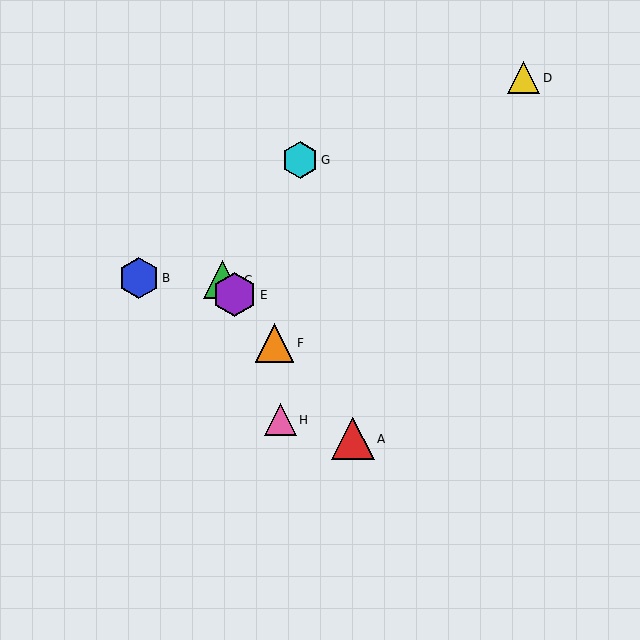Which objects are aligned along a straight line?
Objects A, C, E, F are aligned along a straight line.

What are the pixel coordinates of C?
Object C is at (222, 280).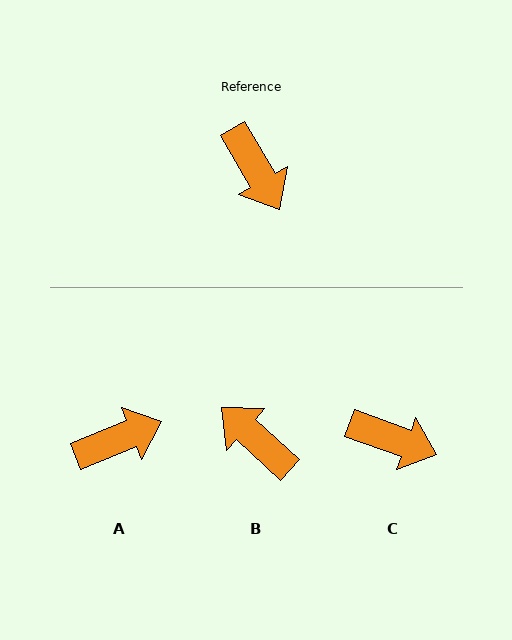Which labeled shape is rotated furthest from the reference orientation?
B, about 162 degrees away.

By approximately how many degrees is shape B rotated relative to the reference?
Approximately 162 degrees clockwise.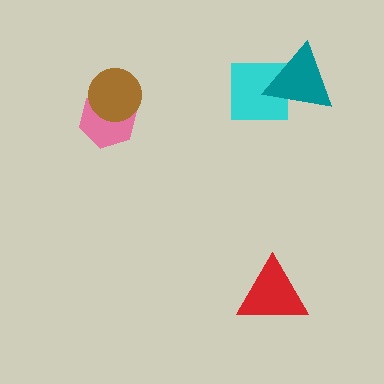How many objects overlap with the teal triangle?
1 object overlaps with the teal triangle.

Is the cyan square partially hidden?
Yes, it is partially covered by another shape.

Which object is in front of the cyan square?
The teal triangle is in front of the cyan square.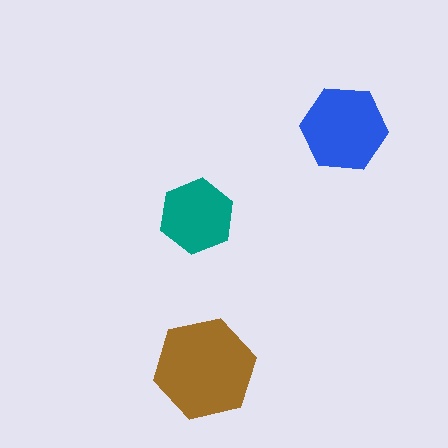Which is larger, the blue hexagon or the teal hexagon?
The blue one.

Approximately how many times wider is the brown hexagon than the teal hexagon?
About 1.5 times wider.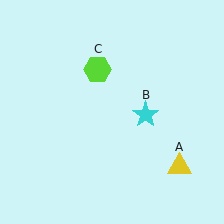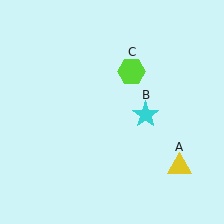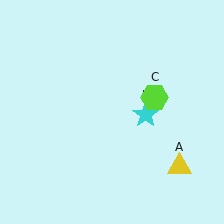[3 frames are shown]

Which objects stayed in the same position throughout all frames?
Yellow triangle (object A) and cyan star (object B) remained stationary.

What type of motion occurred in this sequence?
The lime hexagon (object C) rotated clockwise around the center of the scene.